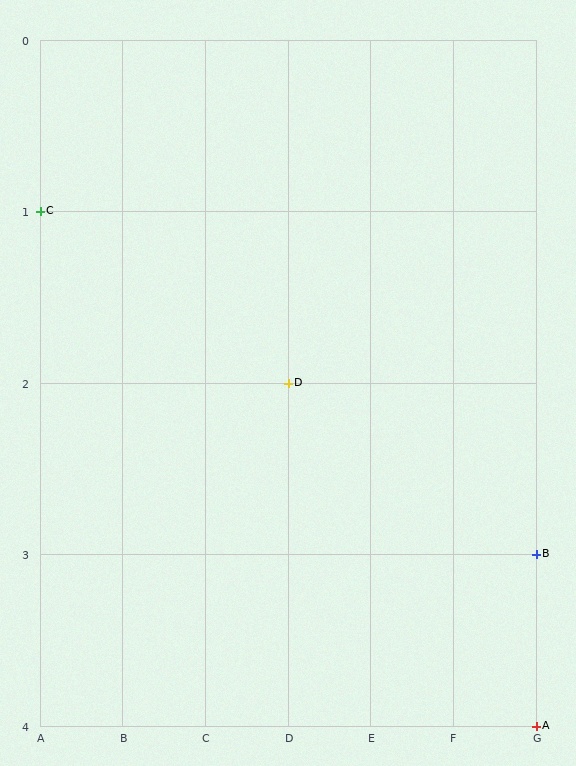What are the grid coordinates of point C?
Point C is at grid coordinates (A, 1).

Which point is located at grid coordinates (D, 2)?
Point D is at (D, 2).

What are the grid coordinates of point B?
Point B is at grid coordinates (G, 3).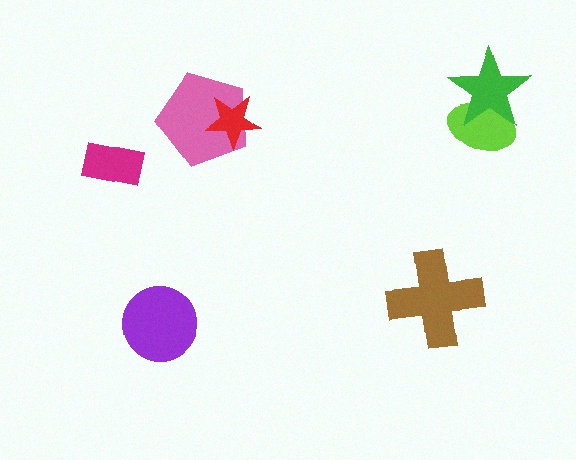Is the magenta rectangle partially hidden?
No, no other shape covers it.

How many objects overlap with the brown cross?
0 objects overlap with the brown cross.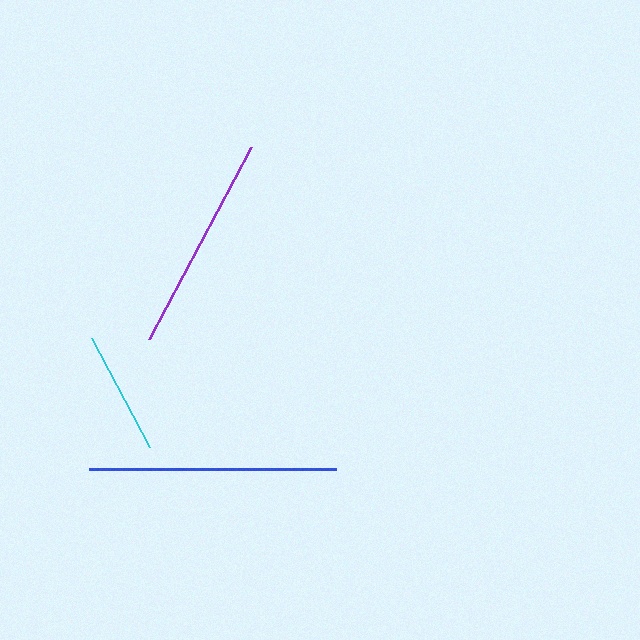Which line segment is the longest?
The blue line is the longest at approximately 248 pixels.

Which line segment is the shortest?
The cyan line is the shortest at approximately 123 pixels.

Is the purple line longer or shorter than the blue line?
The blue line is longer than the purple line.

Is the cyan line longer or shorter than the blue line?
The blue line is longer than the cyan line.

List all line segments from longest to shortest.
From longest to shortest: blue, purple, cyan.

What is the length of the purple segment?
The purple segment is approximately 217 pixels long.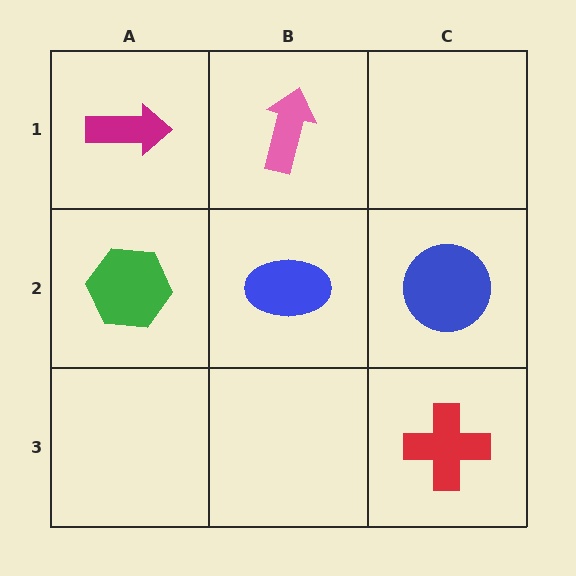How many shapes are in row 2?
3 shapes.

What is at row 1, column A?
A magenta arrow.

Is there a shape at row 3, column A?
No, that cell is empty.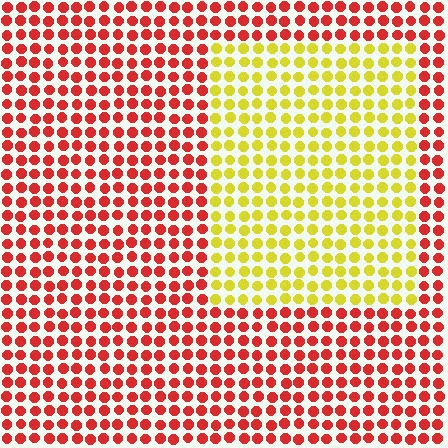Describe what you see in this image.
The image is filled with small red elements in a uniform arrangement. A rectangle-shaped region is visible where the elements are tinted to a slightly different hue, forming a subtle color boundary.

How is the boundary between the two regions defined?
The boundary is defined purely by a slight shift in hue (about 62 degrees). Spacing, size, and orientation are identical on both sides.